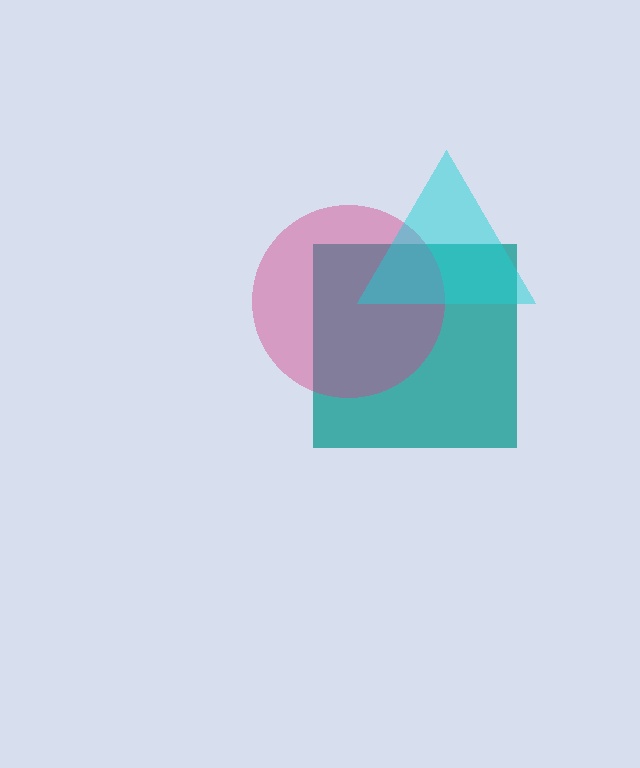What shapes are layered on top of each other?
The layered shapes are: a teal square, a magenta circle, a cyan triangle.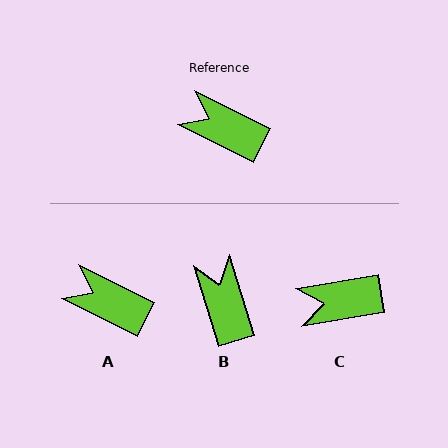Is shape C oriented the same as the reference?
No, it is off by about 36 degrees.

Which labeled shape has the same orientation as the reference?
A.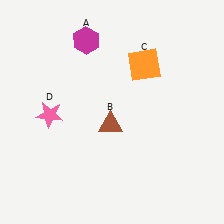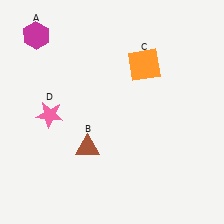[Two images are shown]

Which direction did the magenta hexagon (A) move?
The magenta hexagon (A) moved left.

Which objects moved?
The objects that moved are: the magenta hexagon (A), the brown triangle (B).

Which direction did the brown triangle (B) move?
The brown triangle (B) moved left.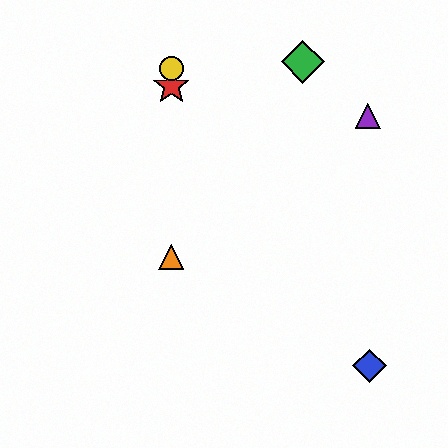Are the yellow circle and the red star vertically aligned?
Yes, both are at x≈171.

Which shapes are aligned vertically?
The red star, the yellow circle, the orange triangle are aligned vertically.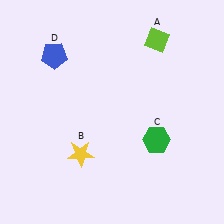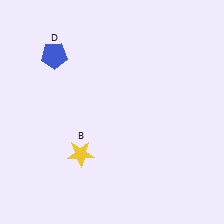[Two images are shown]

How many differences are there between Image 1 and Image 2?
There are 2 differences between the two images.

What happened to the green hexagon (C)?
The green hexagon (C) was removed in Image 2. It was in the bottom-right area of Image 1.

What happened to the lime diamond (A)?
The lime diamond (A) was removed in Image 2. It was in the top-right area of Image 1.